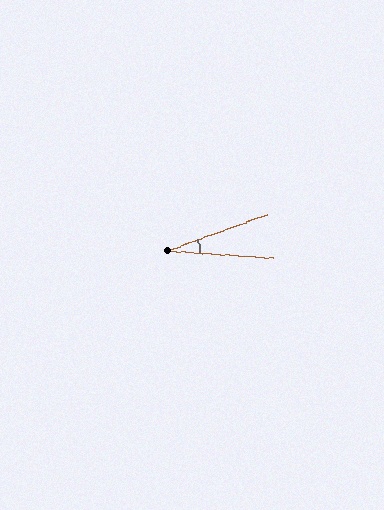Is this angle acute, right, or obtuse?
It is acute.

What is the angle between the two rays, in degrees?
Approximately 24 degrees.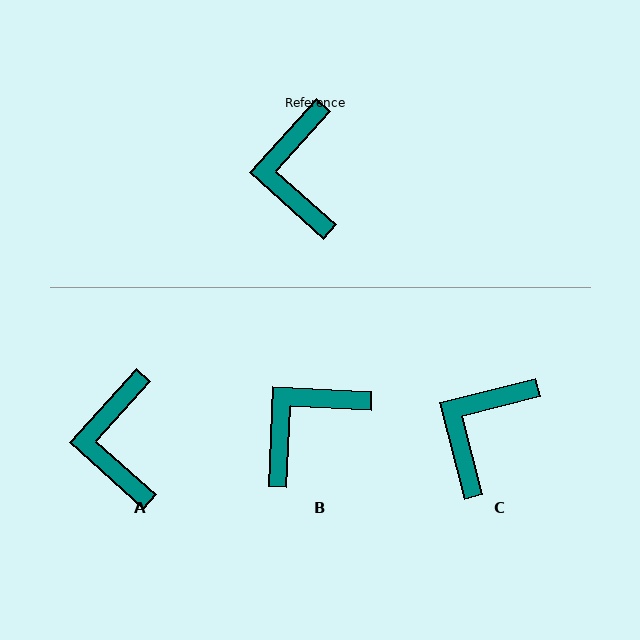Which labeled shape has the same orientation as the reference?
A.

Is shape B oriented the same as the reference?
No, it is off by about 51 degrees.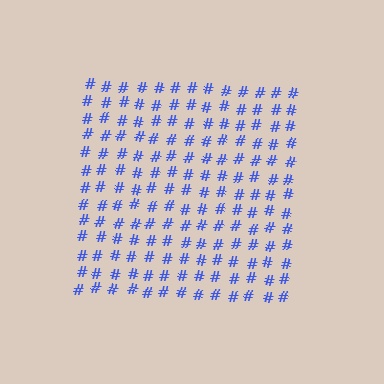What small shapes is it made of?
It is made of small hash symbols.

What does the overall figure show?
The overall figure shows a square.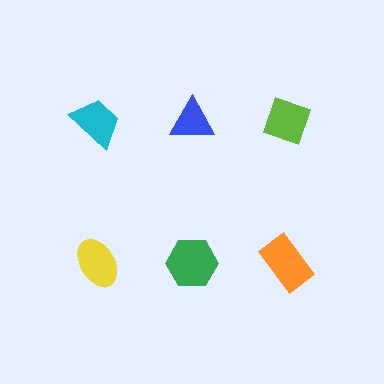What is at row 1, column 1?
A cyan trapezoid.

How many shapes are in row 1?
3 shapes.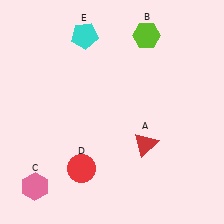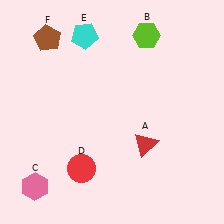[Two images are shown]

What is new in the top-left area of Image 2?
A brown pentagon (F) was added in the top-left area of Image 2.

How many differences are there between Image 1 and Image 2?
There is 1 difference between the two images.